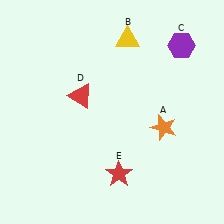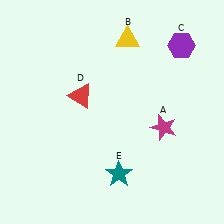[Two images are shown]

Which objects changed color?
A changed from orange to magenta. E changed from red to teal.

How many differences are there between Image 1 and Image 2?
There are 2 differences between the two images.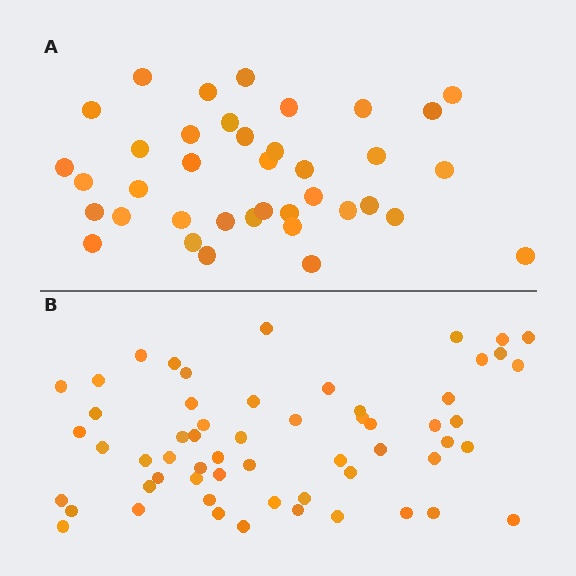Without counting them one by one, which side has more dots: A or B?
Region B (the bottom region) has more dots.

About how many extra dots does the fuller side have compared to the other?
Region B has approximately 20 more dots than region A.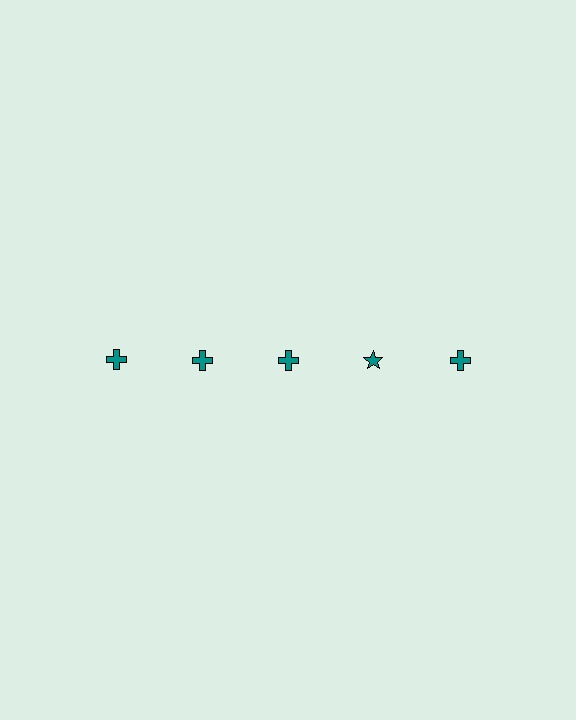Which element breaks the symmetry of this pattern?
The teal star in the top row, second from right column breaks the symmetry. All other shapes are teal crosses.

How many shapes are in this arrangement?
There are 5 shapes arranged in a grid pattern.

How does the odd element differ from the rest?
It has a different shape: star instead of cross.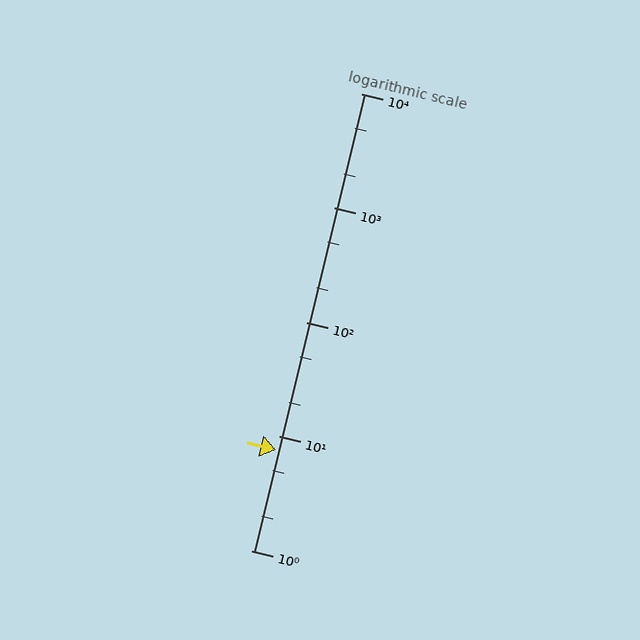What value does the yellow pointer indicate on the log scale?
The pointer indicates approximately 7.6.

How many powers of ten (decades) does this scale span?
The scale spans 4 decades, from 1 to 10000.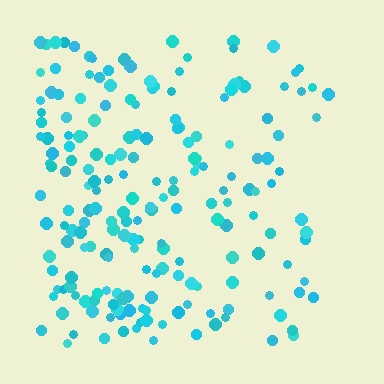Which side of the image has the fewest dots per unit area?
The right.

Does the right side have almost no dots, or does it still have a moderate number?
Still a moderate number, just noticeably fewer than the left.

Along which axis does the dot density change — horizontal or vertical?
Horizontal.